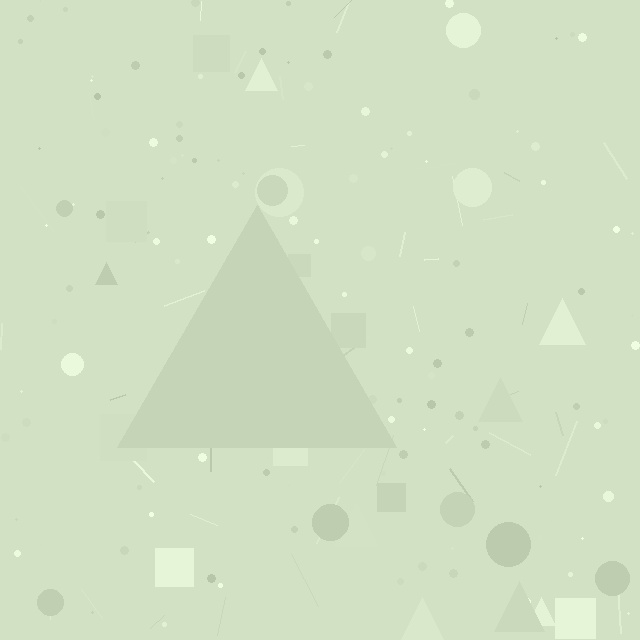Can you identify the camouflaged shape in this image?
The camouflaged shape is a triangle.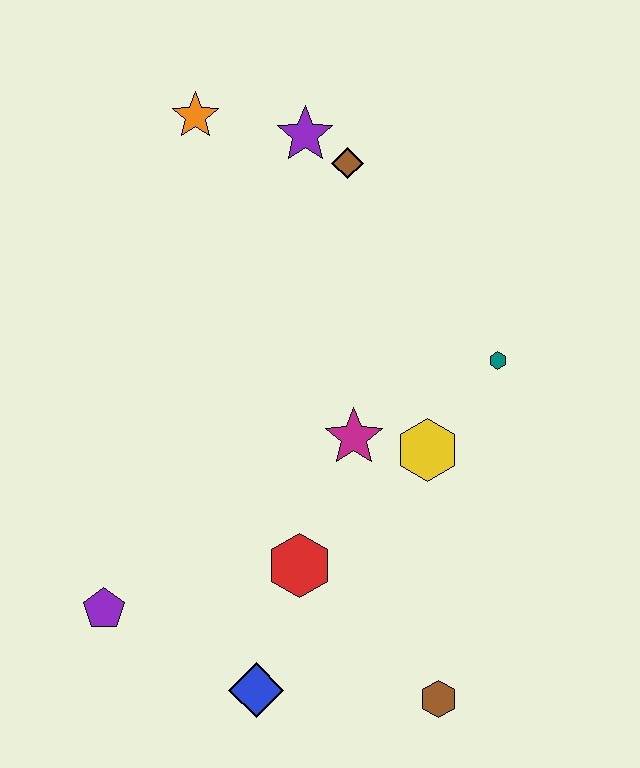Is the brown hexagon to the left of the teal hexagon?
Yes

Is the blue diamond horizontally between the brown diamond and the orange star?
Yes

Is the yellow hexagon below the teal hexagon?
Yes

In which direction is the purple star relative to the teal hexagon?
The purple star is above the teal hexagon.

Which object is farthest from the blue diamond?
The orange star is farthest from the blue diamond.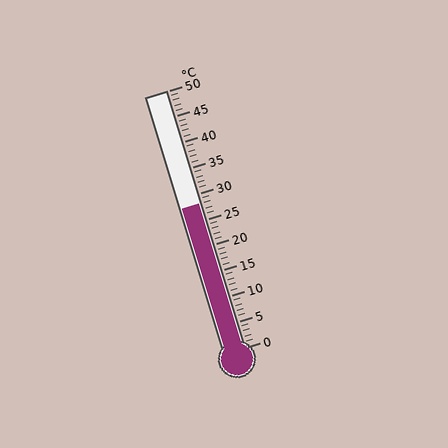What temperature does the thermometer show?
The thermometer shows approximately 28°C.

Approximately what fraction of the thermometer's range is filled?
The thermometer is filled to approximately 55% of its range.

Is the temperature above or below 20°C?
The temperature is above 20°C.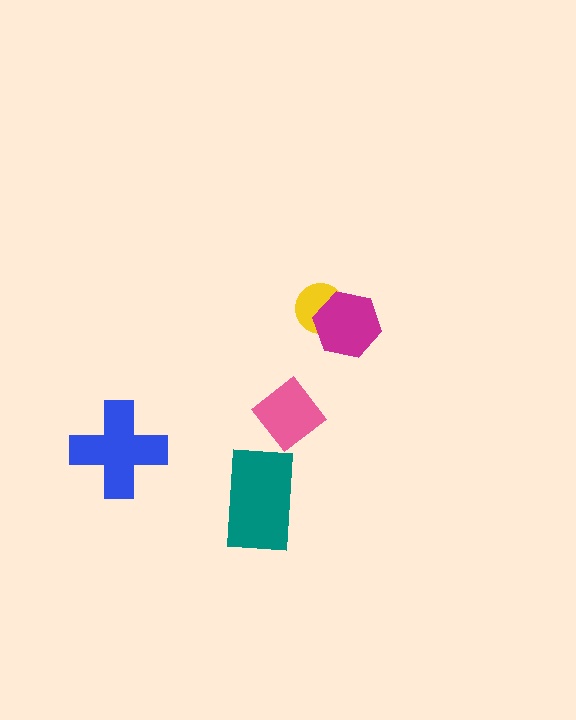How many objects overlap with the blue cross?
0 objects overlap with the blue cross.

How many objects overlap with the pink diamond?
0 objects overlap with the pink diamond.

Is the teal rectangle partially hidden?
No, no other shape covers it.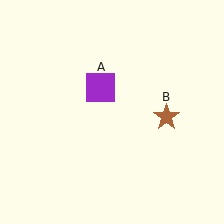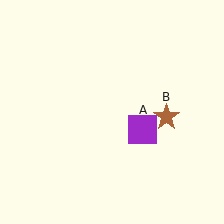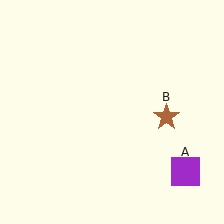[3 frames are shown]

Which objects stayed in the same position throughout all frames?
Brown star (object B) remained stationary.